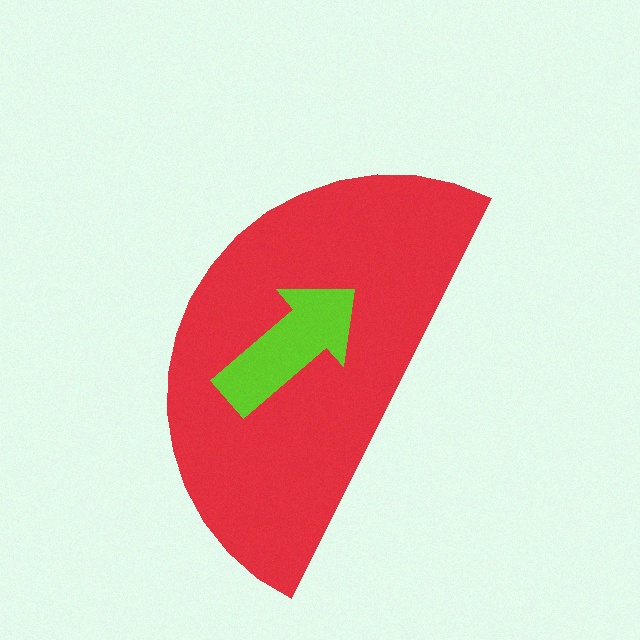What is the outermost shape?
The red semicircle.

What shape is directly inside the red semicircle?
The lime arrow.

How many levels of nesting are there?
2.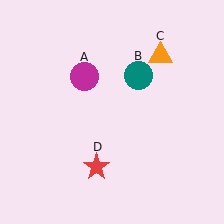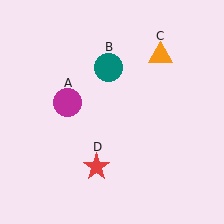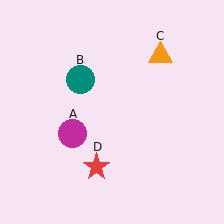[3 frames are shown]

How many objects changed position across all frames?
2 objects changed position: magenta circle (object A), teal circle (object B).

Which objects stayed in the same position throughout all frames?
Orange triangle (object C) and red star (object D) remained stationary.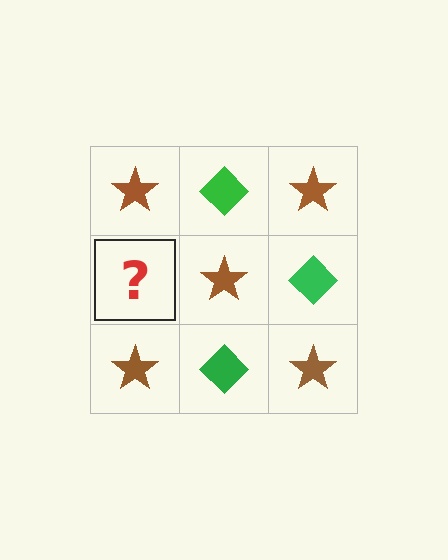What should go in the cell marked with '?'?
The missing cell should contain a green diamond.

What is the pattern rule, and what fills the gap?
The rule is that it alternates brown star and green diamond in a checkerboard pattern. The gap should be filled with a green diamond.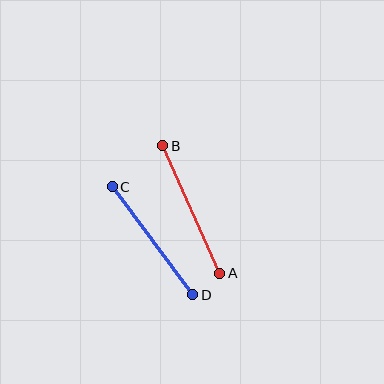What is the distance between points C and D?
The distance is approximately 135 pixels.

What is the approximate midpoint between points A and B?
The midpoint is at approximately (191, 210) pixels.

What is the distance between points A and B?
The distance is approximately 139 pixels.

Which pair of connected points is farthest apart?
Points A and B are farthest apart.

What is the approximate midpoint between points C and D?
The midpoint is at approximately (152, 241) pixels.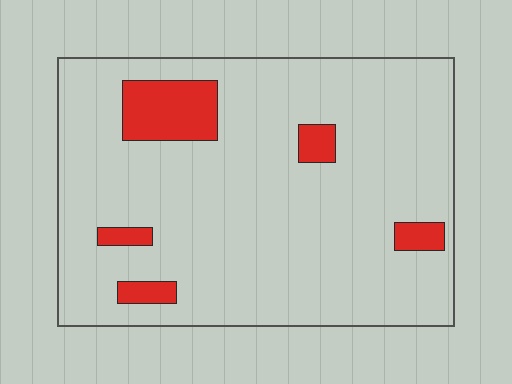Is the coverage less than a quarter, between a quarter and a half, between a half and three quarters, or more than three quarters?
Less than a quarter.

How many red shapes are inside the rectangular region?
5.